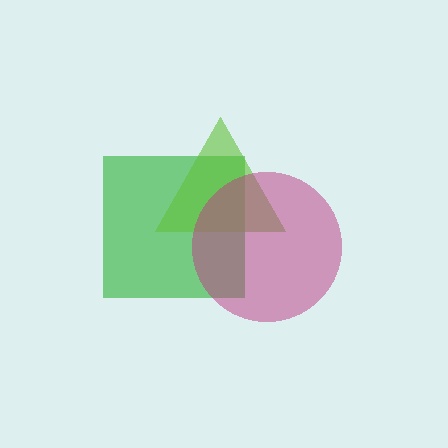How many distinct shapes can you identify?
There are 3 distinct shapes: a green square, a lime triangle, a magenta circle.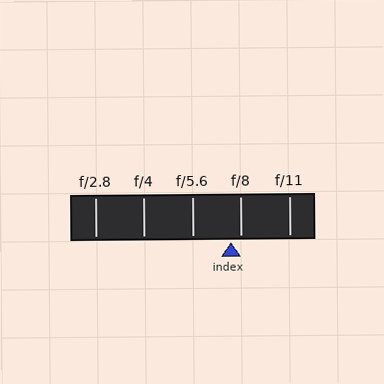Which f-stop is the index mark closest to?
The index mark is closest to f/8.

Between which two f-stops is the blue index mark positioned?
The index mark is between f/5.6 and f/8.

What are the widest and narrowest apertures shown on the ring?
The widest aperture shown is f/2.8 and the narrowest is f/11.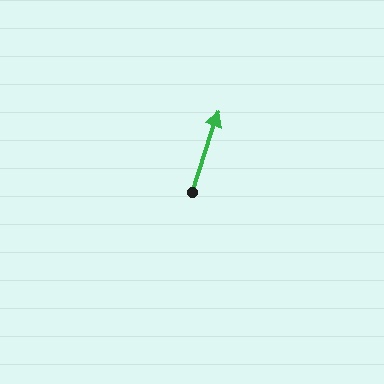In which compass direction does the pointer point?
North.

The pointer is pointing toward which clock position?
Roughly 1 o'clock.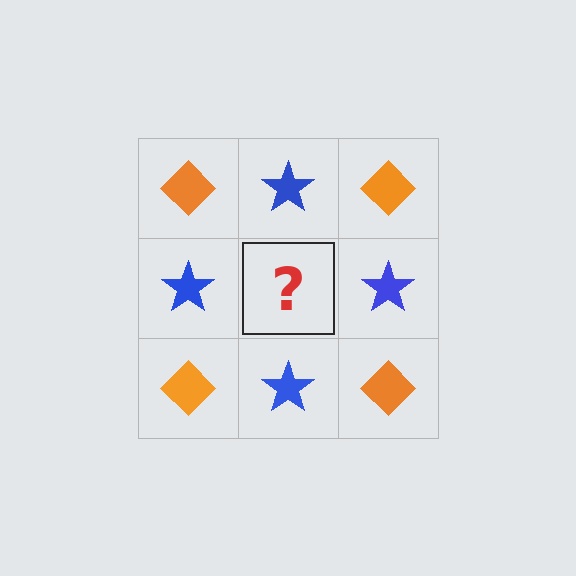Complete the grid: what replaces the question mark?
The question mark should be replaced with an orange diamond.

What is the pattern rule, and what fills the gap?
The rule is that it alternates orange diamond and blue star in a checkerboard pattern. The gap should be filled with an orange diamond.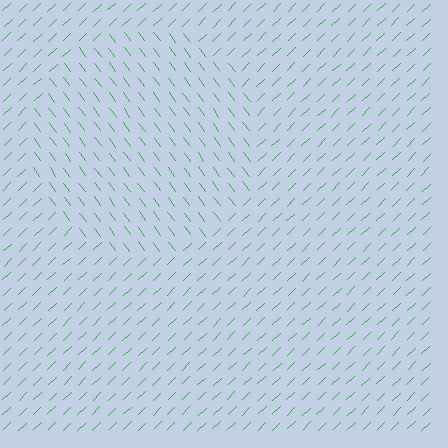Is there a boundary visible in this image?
Yes, there is a texture boundary formed by a change in line orientation.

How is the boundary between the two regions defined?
The boundary is defined purely by a change in line orientation (approximately 82 degrees difference). All lines are the same color and thickness.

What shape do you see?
I see a circle.